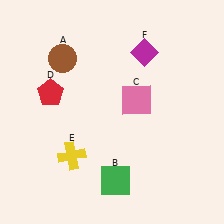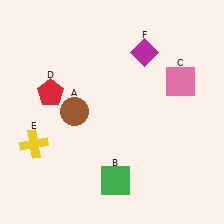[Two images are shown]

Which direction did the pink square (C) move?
The pink square (C) moved right.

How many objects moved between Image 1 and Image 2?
3 objects moved between the two images.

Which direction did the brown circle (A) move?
The brown circle (A) moved down.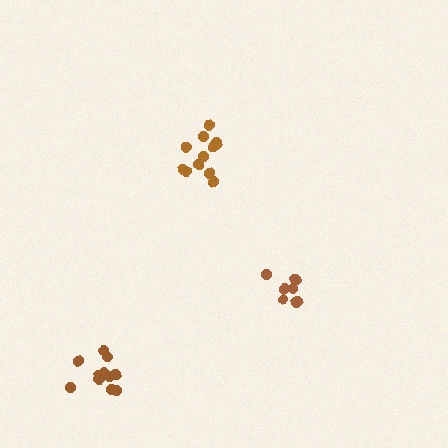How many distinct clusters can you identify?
There are 3 distinct clusters.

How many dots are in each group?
Group 1: 8 dots, Group 2: 13 dots, Group 3: 13 dots (34 total).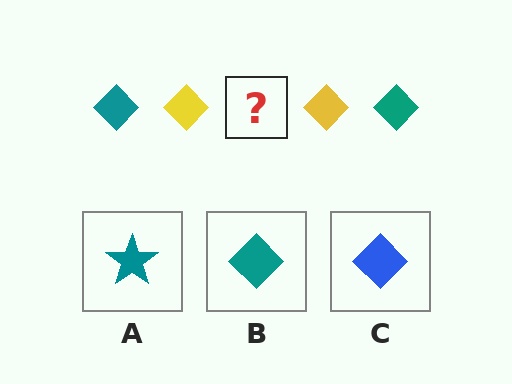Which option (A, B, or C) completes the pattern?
B.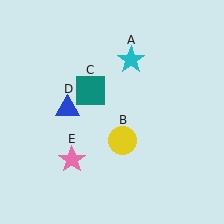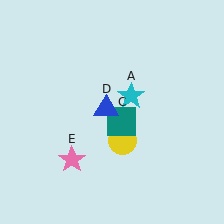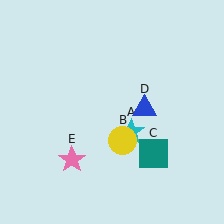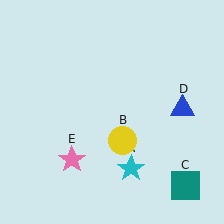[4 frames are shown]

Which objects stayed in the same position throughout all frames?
Yellow circle (object B) and pink star (object E) remained stationary.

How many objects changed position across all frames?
3 objects changed position: cyan star (object A), teal square (object C), blue triangle (object D).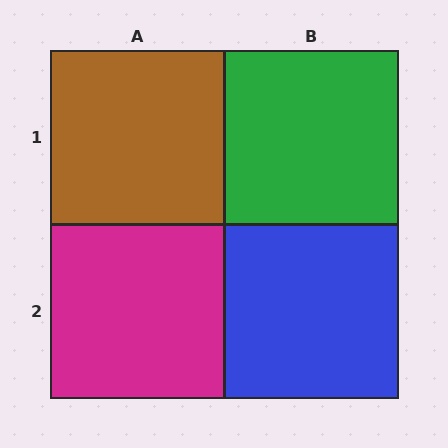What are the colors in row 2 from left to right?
Magenta, blue.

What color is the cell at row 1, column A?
Brown.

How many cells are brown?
1 cell is brown.